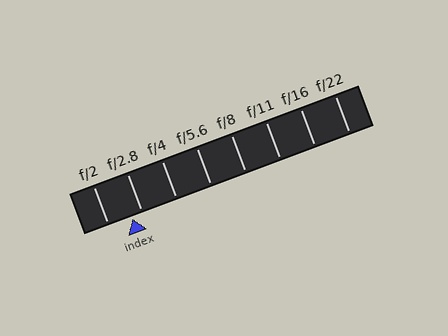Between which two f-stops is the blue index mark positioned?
The index mark is between f/2 and f/2.8.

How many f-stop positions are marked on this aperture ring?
There are 8 f-stop positions marked.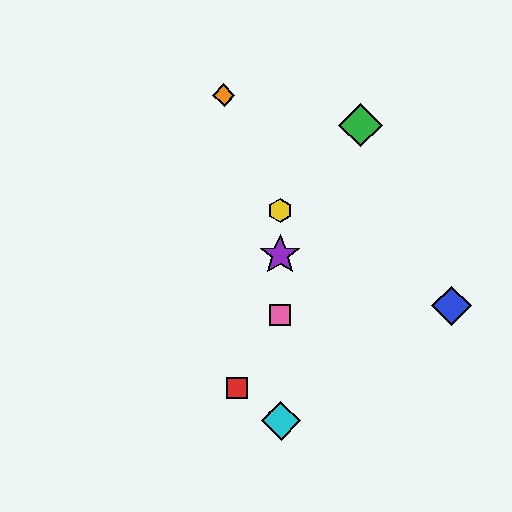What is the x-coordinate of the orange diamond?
The orange diamond is at x≈224.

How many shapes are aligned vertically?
4 shapes (the yellow hexagon, the purple star, the cyan diamond, the pink square) are aligned vertically.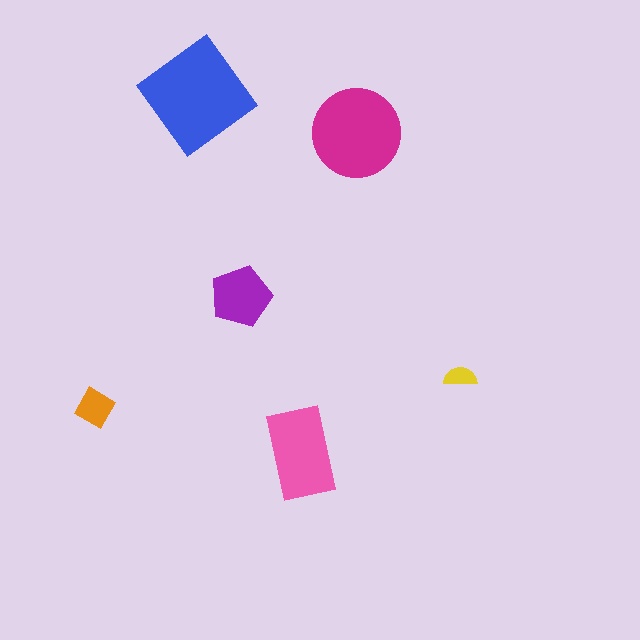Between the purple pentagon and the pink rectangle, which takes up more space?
The pink rectangle.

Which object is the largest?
The blue diamond.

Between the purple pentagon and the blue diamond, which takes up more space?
The blue diamond.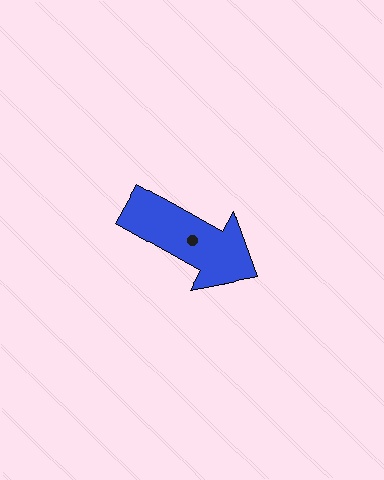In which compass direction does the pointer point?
Southeast.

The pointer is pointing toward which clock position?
Roughly 4 o'clock.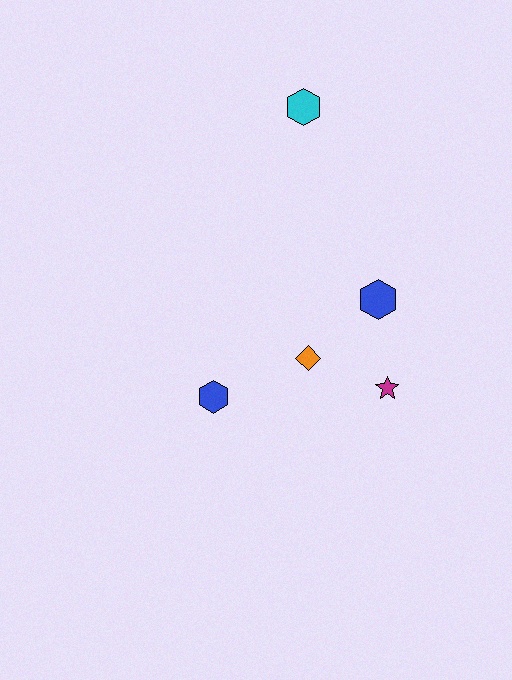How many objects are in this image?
There are 5 objects.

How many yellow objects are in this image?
There are no yellow objects.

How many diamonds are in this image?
There is 1 diamond.